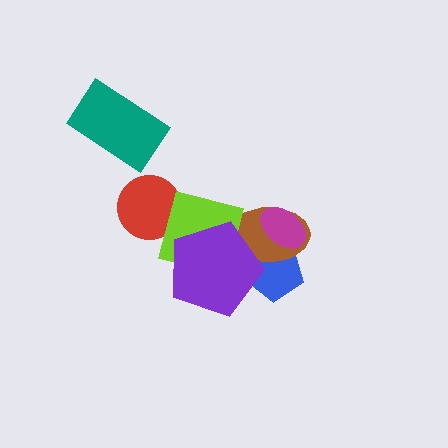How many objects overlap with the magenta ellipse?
2 objects overlap with the magenta ellipse.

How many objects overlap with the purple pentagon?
3 objects overlap with the purple pentagon.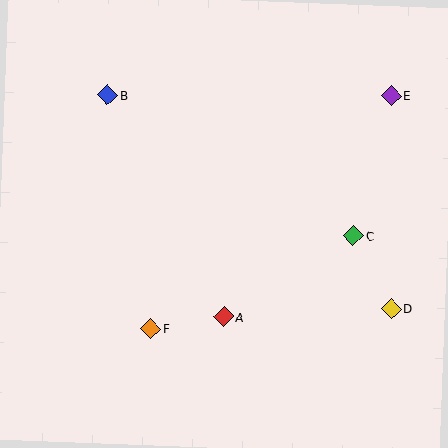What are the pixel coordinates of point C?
Point C is at (353, 236).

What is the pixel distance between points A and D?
The distance between A and D is 168 pixels.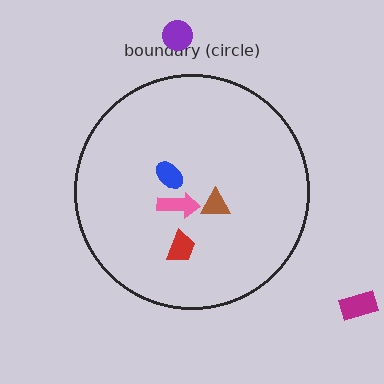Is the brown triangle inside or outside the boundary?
Inside.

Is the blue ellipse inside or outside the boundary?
Inside.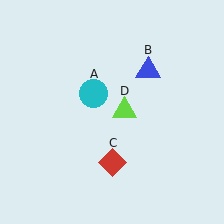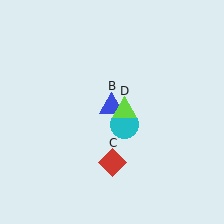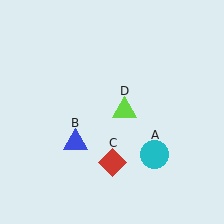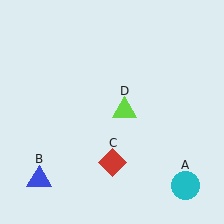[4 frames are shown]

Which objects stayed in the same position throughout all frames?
Red diamond (object C) and lime triangle (object D) remained stationary.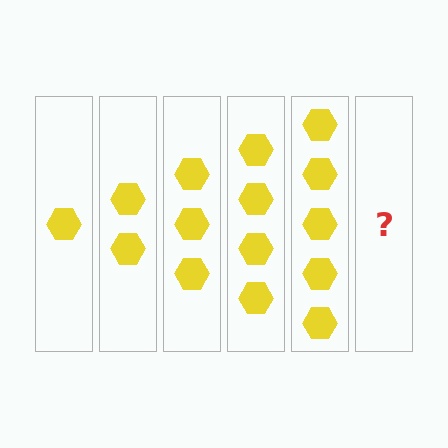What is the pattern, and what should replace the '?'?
The pattern is that each step adds one more hexagon. The '?' should be 6 hexagons.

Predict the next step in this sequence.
The next step is 6 hexagons.